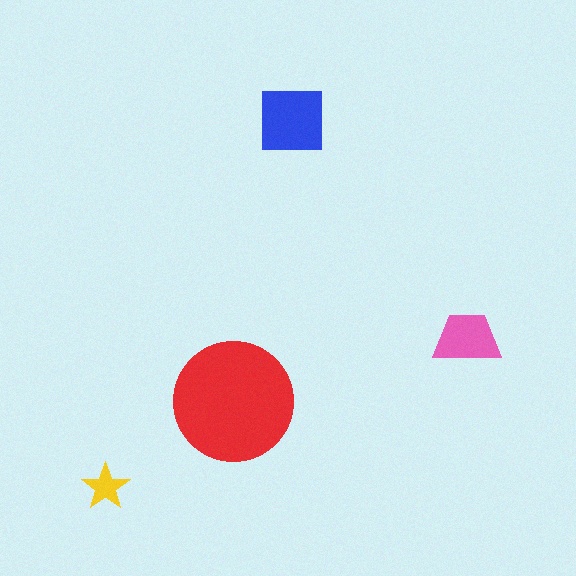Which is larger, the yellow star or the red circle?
The red circle.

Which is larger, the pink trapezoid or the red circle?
The red circle.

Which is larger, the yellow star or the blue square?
The blue square.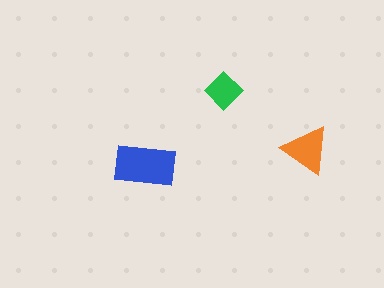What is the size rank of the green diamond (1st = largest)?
3rd.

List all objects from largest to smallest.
The blue rectangle, the orange triangle, the green diamond.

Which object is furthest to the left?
The blue rectangle is leftmost.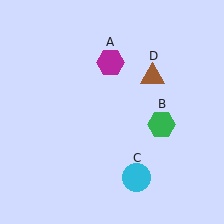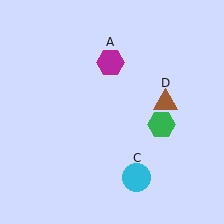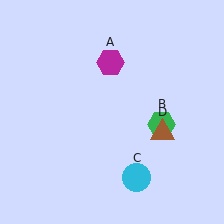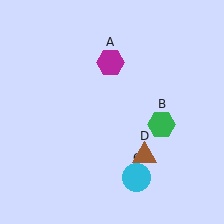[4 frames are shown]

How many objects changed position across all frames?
1 object changed position: brown triangle (object D).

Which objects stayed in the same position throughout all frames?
Magenta hexagon (object A) and green hexagon (object B) and cyan circle (object C) remained stationary.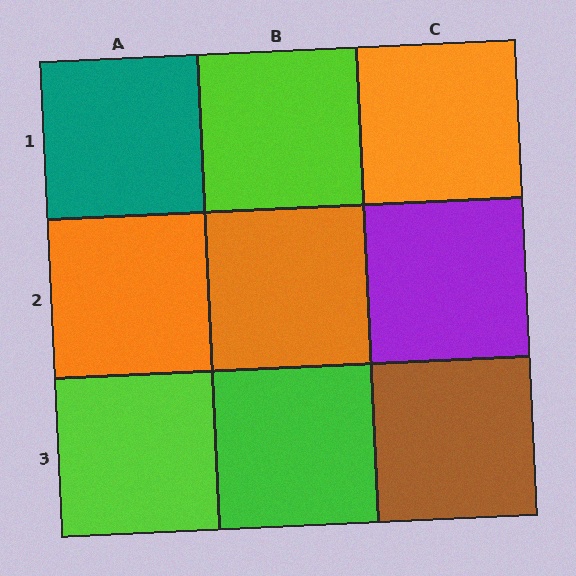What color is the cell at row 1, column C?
Orange.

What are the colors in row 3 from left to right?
Lime, green, brown.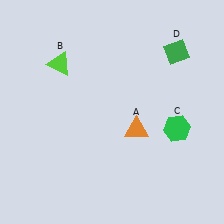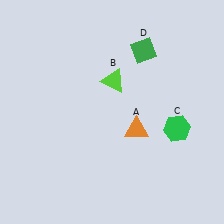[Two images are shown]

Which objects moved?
The objects that moved are: the lime triangle (B), the green diamond (D).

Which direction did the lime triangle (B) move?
The lime triangle (B) moved right.